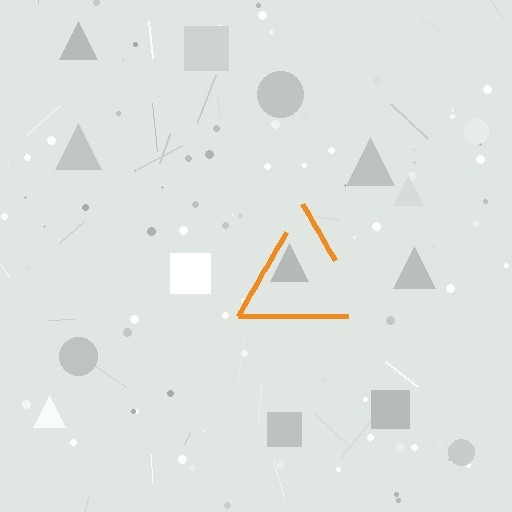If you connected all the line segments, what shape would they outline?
They would outline a triangle.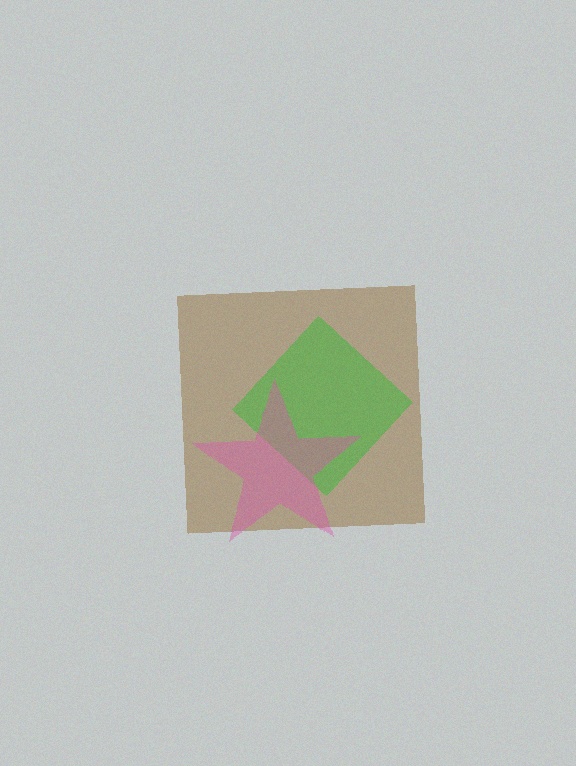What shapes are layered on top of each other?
The layered shapes are: a brown square, a green diamond, a pink star.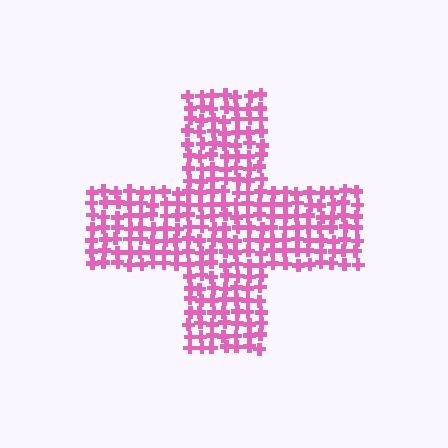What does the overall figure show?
The overall figure shows a cross.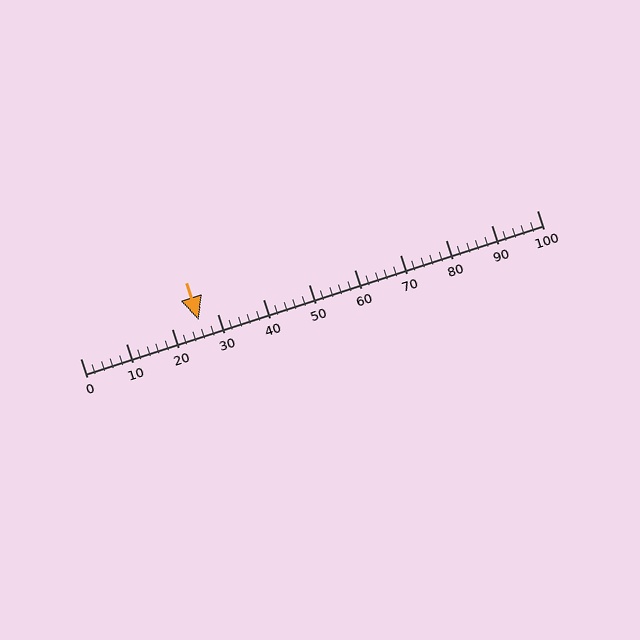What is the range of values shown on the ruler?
The ruler shows values from 0 to 100.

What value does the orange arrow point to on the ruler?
The orange arrow points to approximately 26.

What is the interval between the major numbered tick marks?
The major tick marks are spaced 10 units apart.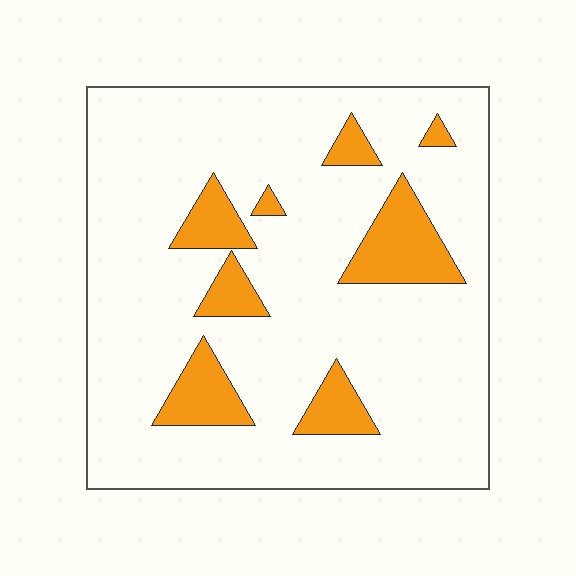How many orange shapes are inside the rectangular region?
8.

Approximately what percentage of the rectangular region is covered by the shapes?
Approximately 15%.